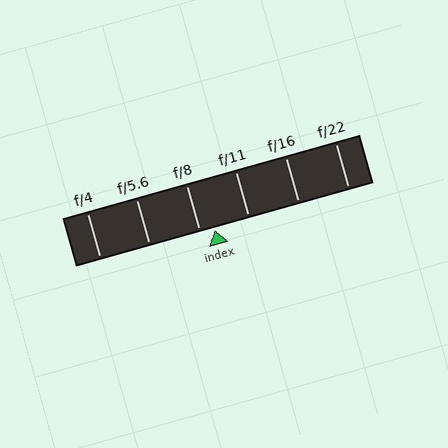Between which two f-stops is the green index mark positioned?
The index mark is between f/8 and f/11.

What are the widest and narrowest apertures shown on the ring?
The widest aperture shown is f/4 and the narrowest is f/22.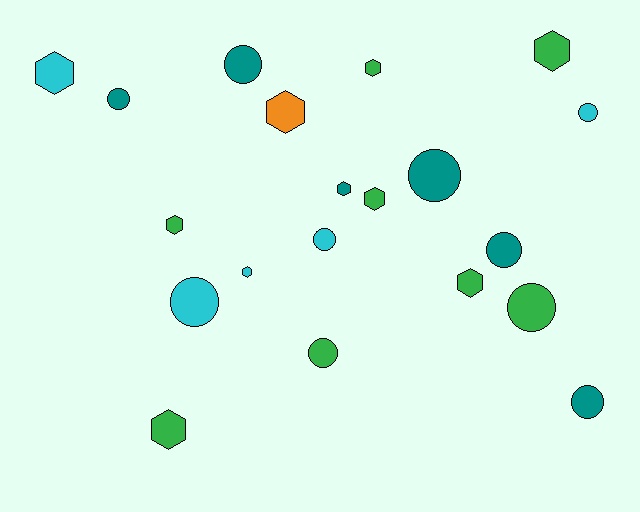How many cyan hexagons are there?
There are 2 cyan hexagons.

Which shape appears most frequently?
Hexagon, with 10 objects.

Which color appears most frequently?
Green, with 8 objects.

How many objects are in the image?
There are 20 objects.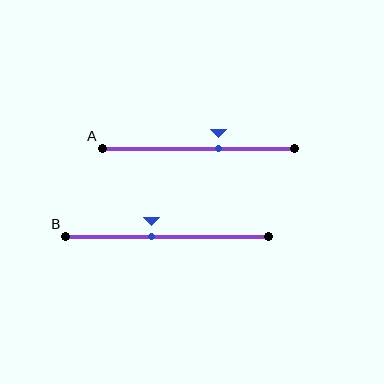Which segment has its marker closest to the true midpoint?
Segment B has its marker closest to the true midpoint.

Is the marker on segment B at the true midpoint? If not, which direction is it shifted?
No, the marker on segment B is shifted to the left by about 8% of the segment length.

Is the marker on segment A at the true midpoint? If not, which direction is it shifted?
No, the marker on segment A is shifted to the right by about 11% of the segment length.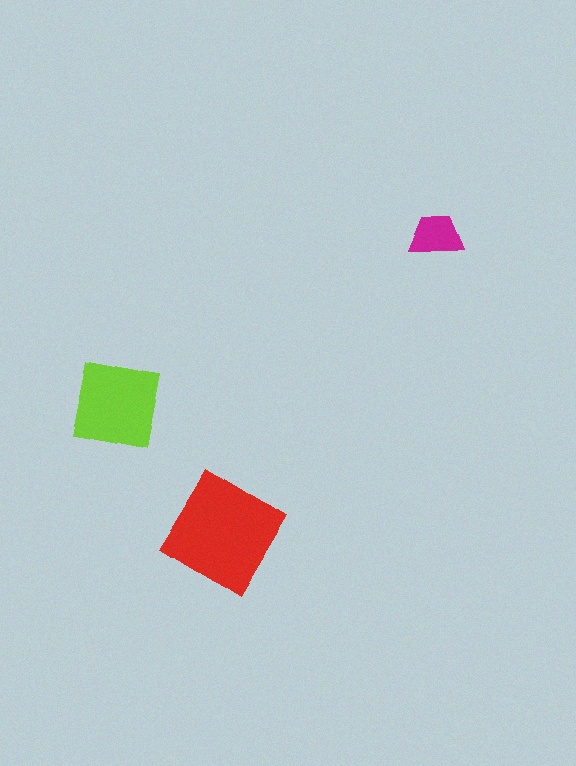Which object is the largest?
The red diamond.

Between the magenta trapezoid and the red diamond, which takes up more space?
The red diamond.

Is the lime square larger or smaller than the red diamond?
Smaller.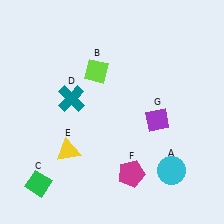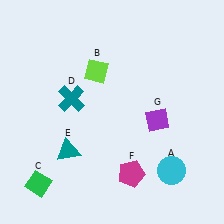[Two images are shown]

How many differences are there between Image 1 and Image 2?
There is 1 difference between the two images.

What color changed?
The triangle (E) changed from yellow in Image 1 to teal in Image 2.